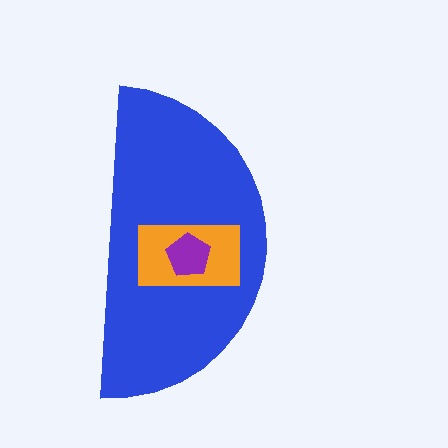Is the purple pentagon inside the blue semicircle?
Yes.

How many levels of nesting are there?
3.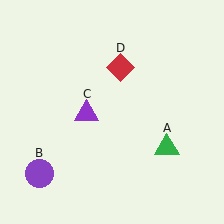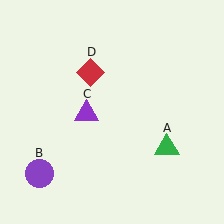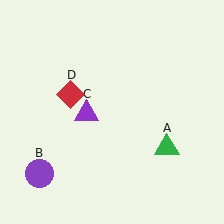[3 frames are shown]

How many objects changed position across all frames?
1 object changed position: red diamond (object D).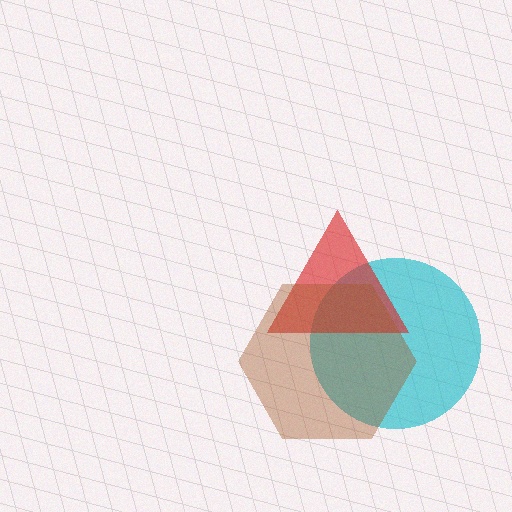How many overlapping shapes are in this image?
There are 3 overlapping shapes in the image.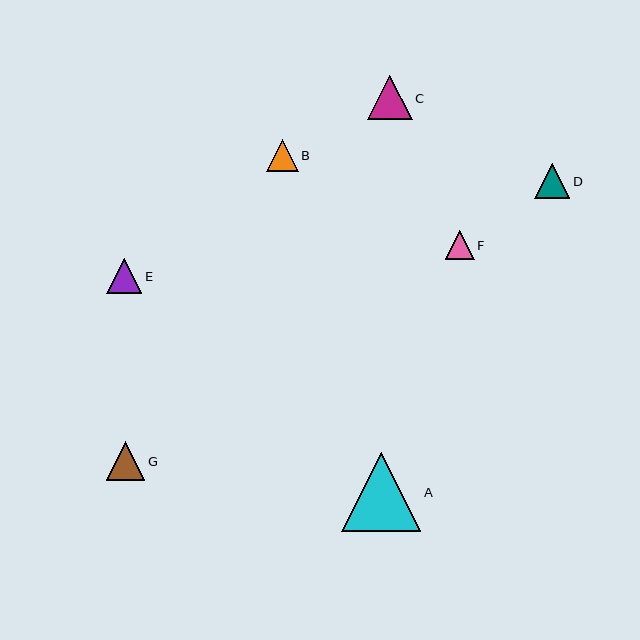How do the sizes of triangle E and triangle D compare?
Triangle E and triangle D are approximately the same size.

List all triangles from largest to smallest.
From largest to smallest: A, C, G, E, D, B, F.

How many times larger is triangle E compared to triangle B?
Triangle E is approximately 1.1 times the size of triangle B.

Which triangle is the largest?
Triangle A is the largest with a size of approximately 79 pixels.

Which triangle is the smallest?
Triangle F is the smallest with a size of approximately 29 pixels.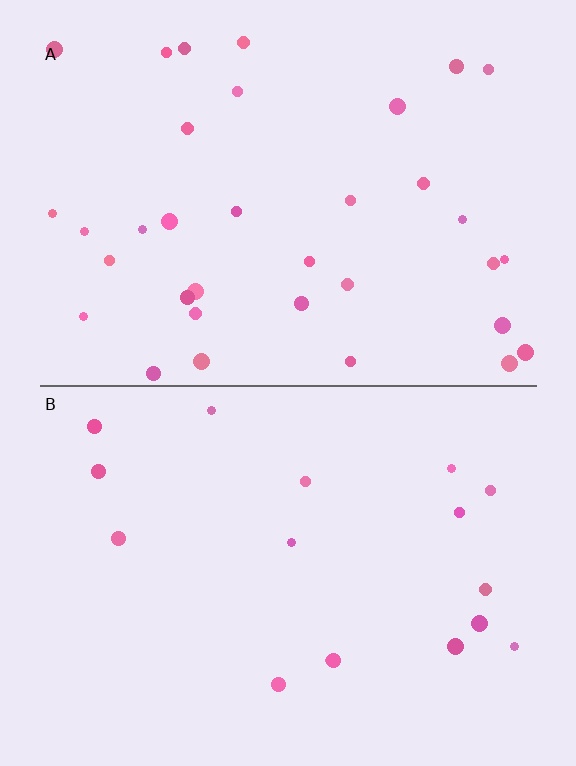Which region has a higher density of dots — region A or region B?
A (the top).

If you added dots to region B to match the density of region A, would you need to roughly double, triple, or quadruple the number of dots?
Approximately double.